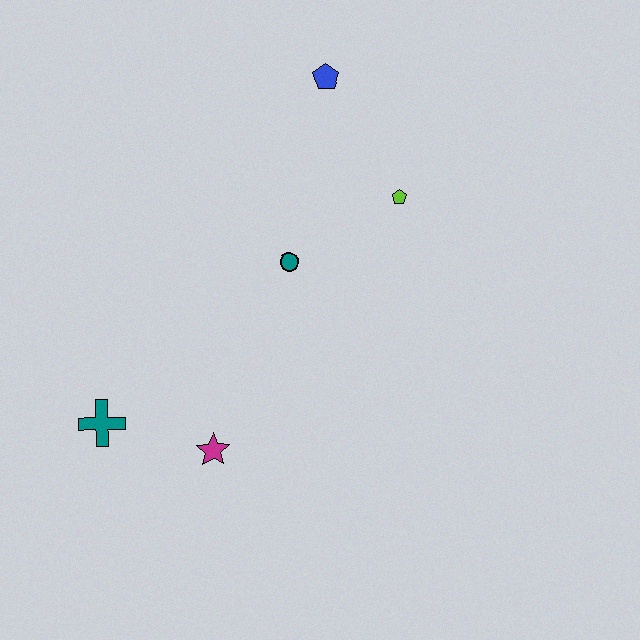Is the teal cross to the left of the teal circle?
Yes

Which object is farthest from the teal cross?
The blue pentagon is farthest from the teal cross.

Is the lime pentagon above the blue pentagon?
No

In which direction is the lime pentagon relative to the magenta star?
The lime pentagon is above the magenta star.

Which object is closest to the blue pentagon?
The lime pentagon is closest to the blue pentagon.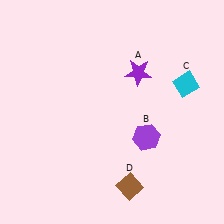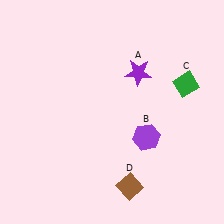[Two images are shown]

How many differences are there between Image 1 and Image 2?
There is 1 difference between the two images.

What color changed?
The diamond (C) changed from cyan in Image 1 to green in Image 2.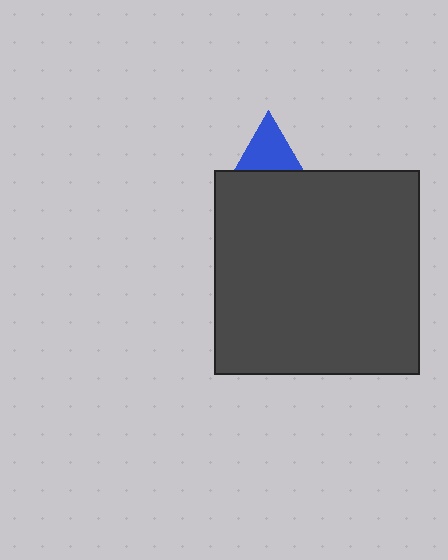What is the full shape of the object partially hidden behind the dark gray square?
The partially hidden object is a blue triangle.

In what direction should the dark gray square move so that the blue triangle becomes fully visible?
The dark gray square should move down. That is the shortest direction to clear the overlap and leave the blue triangle fully visible.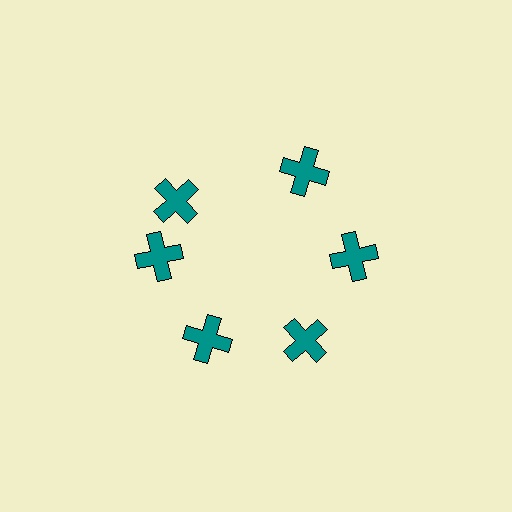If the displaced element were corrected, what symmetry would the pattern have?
It would have 6-fold rotational symmetry — the pattern would map onto itself every 60 degrees.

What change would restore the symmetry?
The symmetry would be restored by rotating it back into even spacing with its neighbors so that all 6 crosses sit at equal angles and equal distance from the center.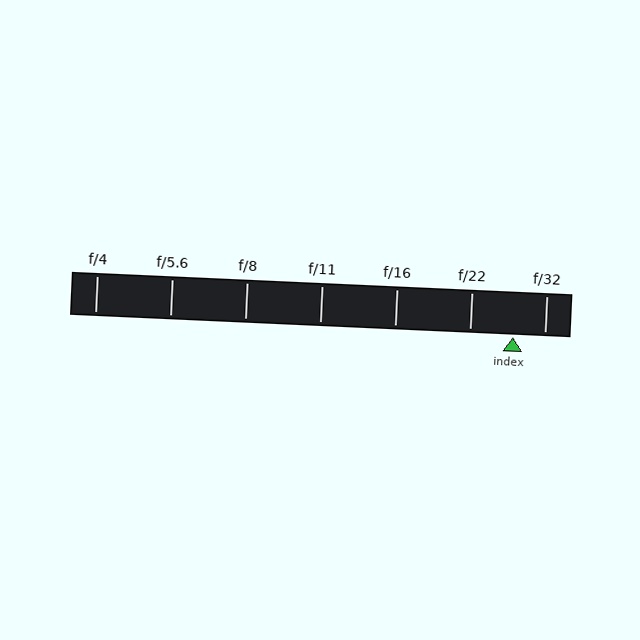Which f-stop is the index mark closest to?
The index mark is closest to f/32.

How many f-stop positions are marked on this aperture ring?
There are 7 f-stop positions marked.